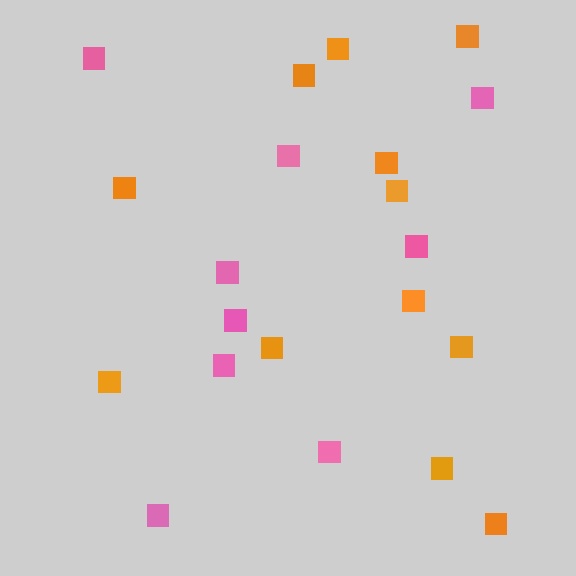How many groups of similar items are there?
There are 2 groups: one group of pink squares (9) and one group of orange squares (12).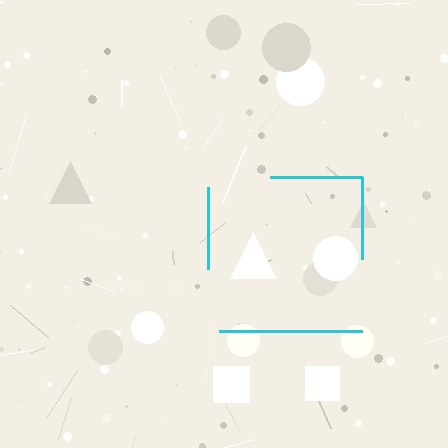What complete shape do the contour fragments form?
The contour fragments form a square.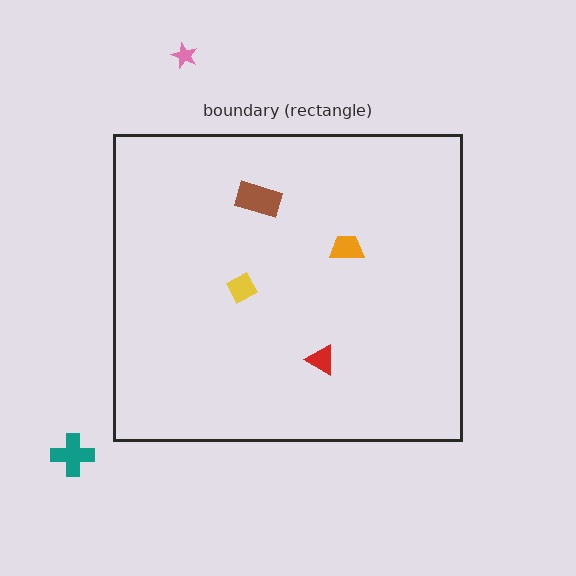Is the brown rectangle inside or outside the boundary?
Inside.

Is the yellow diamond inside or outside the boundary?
Inside.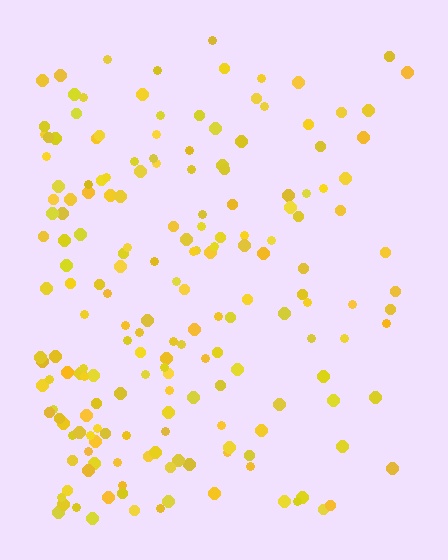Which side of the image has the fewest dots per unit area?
The right.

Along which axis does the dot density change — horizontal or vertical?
Horizontal.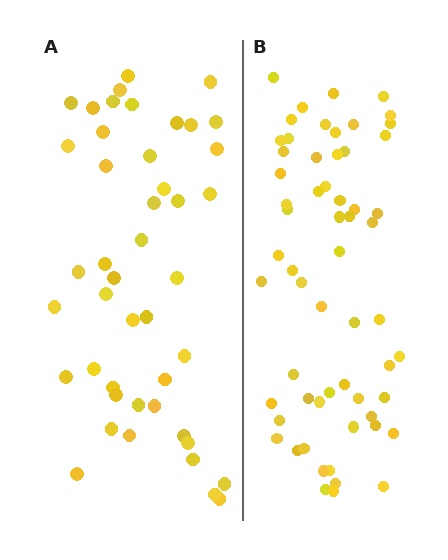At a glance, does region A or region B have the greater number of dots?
Region B (the right region) has more dots.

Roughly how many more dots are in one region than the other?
Region B has approximately 15 more dots than region A.